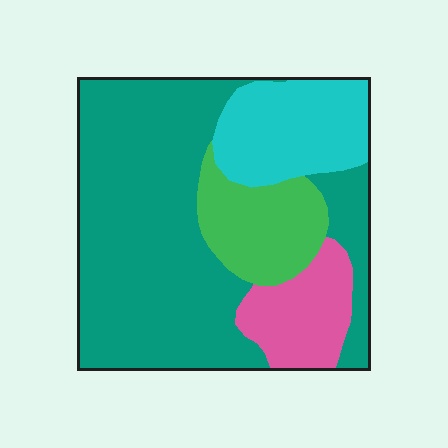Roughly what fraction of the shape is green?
Green takes up about one eighth (1/8) of the shape.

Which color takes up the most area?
Teal, at roughly 60%.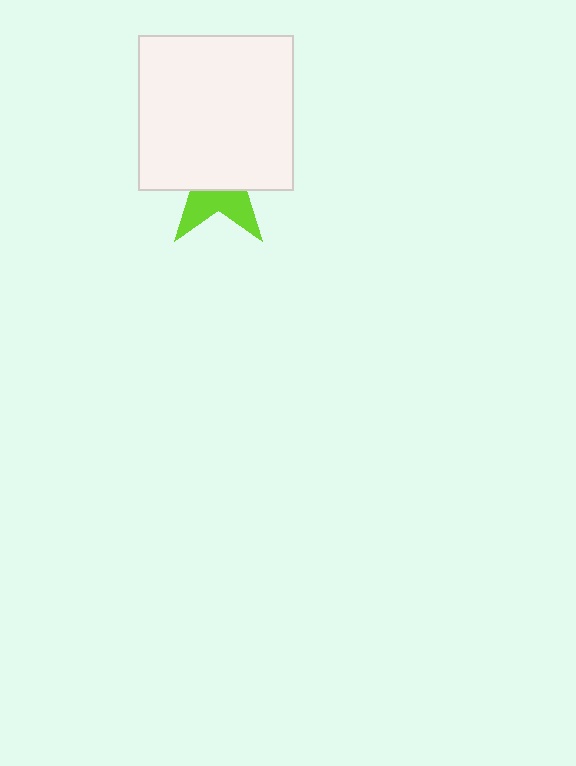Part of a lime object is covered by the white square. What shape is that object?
It is a star.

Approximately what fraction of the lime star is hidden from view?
Roughly 65% of the lime star is hidden behind the white square.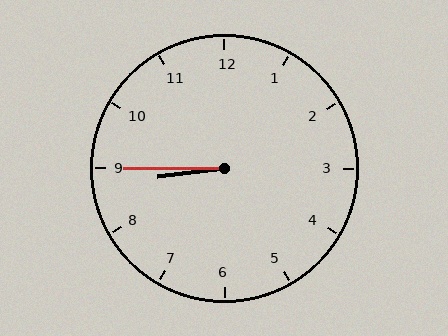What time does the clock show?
8:45.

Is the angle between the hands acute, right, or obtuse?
It is acute.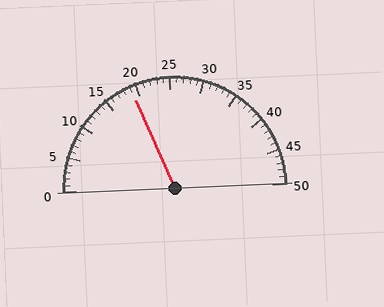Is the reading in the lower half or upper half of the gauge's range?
The reading is in the lower half of the range (0 to 50).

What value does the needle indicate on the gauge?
The needle indicates approximately 19.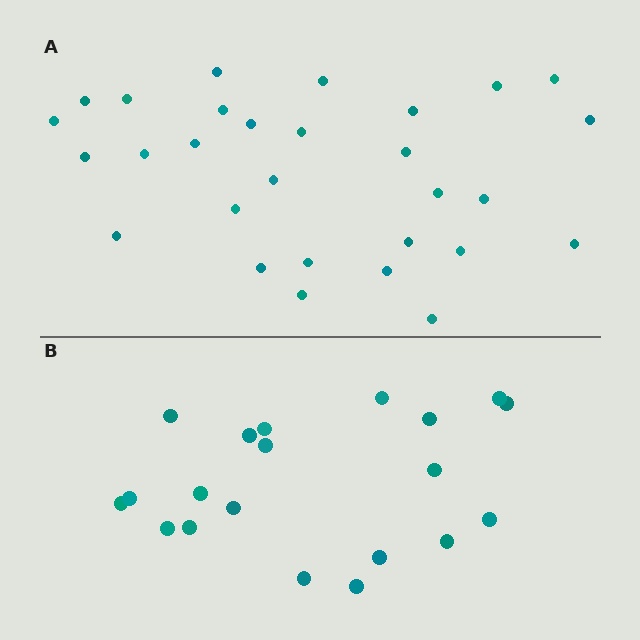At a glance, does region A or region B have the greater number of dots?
Region A (the top region) has more dots.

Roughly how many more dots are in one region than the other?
Region A has roughly 8 or so more dots than region B.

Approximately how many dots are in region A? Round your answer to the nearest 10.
About 30 dots. (The exact count is 29, which rounds to 30.)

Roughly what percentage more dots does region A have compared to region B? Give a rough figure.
About 45% more.